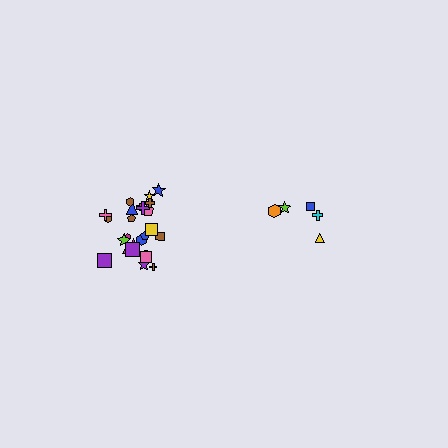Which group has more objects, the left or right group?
The left group.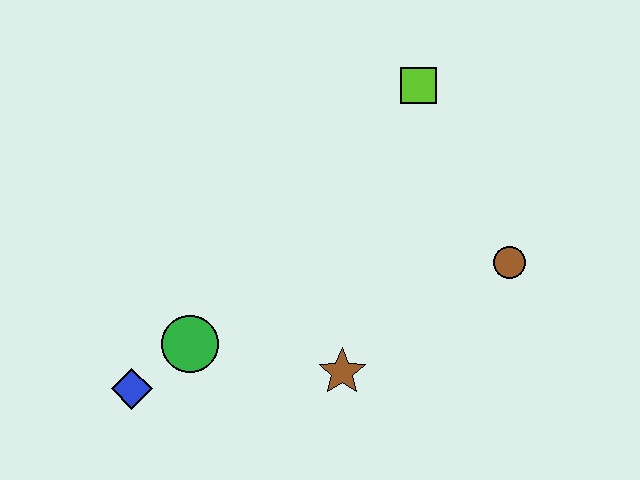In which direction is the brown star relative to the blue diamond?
The brown star is to the right of the blue diamond.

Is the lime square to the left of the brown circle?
Yes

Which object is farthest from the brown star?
The lime square is farthest from the brown star.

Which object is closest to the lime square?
The brown circle is closest to the lime square.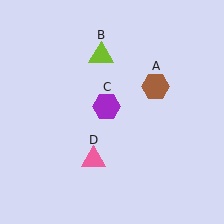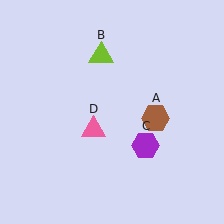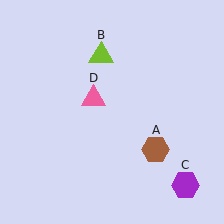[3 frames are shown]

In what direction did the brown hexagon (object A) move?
The brown hexagon (object A) moved down.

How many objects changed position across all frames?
3 objects changed position: brown hexagon (object A), purple hexagon (object C), pink triangle (object D).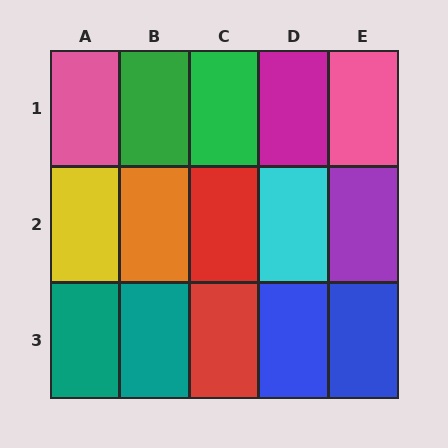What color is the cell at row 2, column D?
Cyan.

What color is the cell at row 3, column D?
Blue.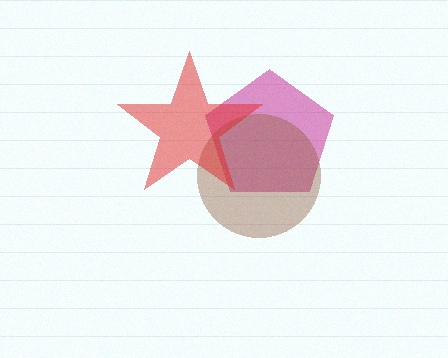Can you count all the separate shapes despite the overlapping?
Yes, there are 3 separate shapes.